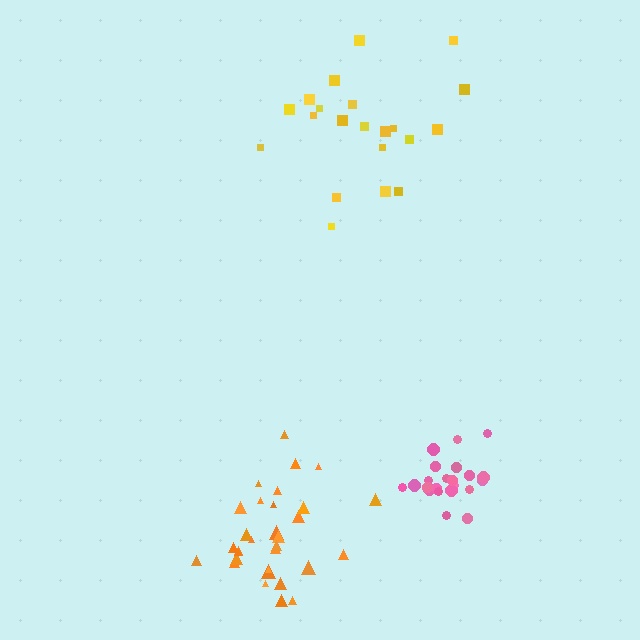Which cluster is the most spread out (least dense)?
Yellow.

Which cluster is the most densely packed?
Pink.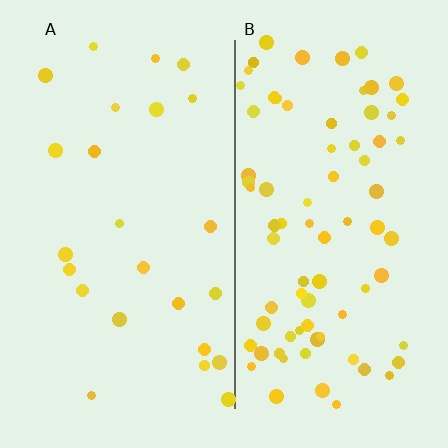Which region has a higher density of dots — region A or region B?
B (the right).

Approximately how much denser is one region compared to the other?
Approximately 3.2× — region B over region A.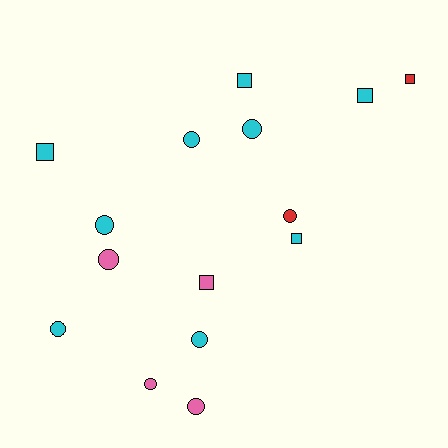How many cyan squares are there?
There are 4 cyan squares.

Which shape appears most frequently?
Circle, with 9 objects.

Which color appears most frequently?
Cyan, with 9 objects.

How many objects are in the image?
There are 15 objects.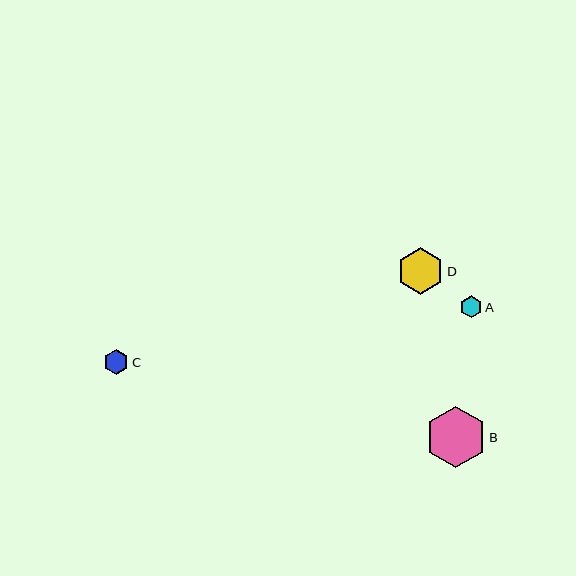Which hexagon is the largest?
Hexagon B is the largest with a size of approximately 61 pixels.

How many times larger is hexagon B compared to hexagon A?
Hexagon B is approximately 2.8 times the size of hexagon A.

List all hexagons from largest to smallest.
From largest to smallest: B, D, C, A.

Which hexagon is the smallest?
Hexagon A is the smallest with a size of approximately 22 pixels.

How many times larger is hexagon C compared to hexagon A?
Hexagon C is approximately 1.1 times the size of hexagon A.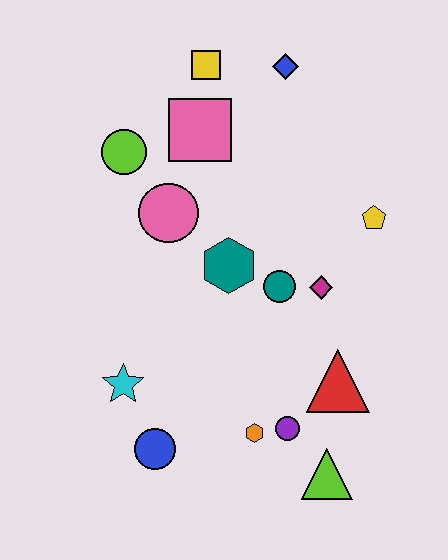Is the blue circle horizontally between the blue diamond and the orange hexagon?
No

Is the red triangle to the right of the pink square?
Yes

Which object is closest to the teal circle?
The magenta diamond is closest to the teal circle.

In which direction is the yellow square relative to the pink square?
The yellow square is above the pink square.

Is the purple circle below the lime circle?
Yes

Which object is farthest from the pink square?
The lime triangle is farthest from the pink square.